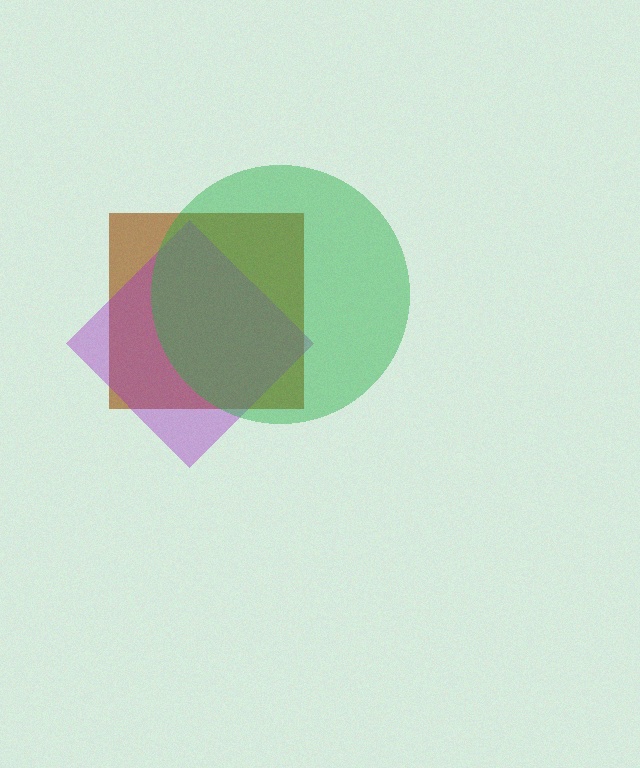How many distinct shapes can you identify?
There are 3 distinct shapes: a brown square, a purple diamond, a green circle.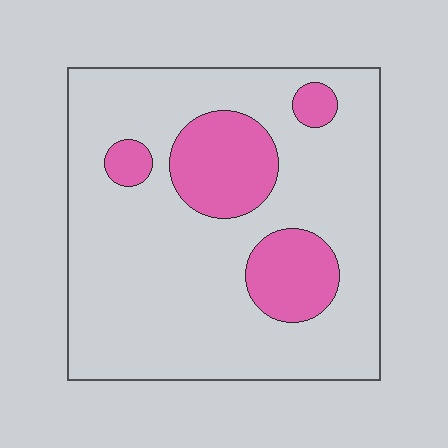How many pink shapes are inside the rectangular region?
4.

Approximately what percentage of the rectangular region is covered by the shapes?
Approximately 20%.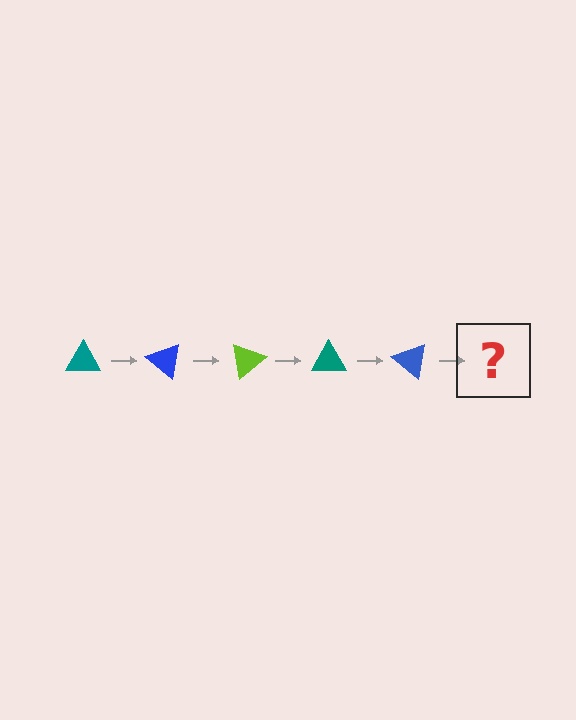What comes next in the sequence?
The next element should be a lime triangle, rotated 200 degrees from the start.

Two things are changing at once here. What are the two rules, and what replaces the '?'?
The two rules are that it rotates 40 degrees each step and the color cycles through teal, blue, and lime. The '?' should be a lime triangle, rotated 200 degrees from the start.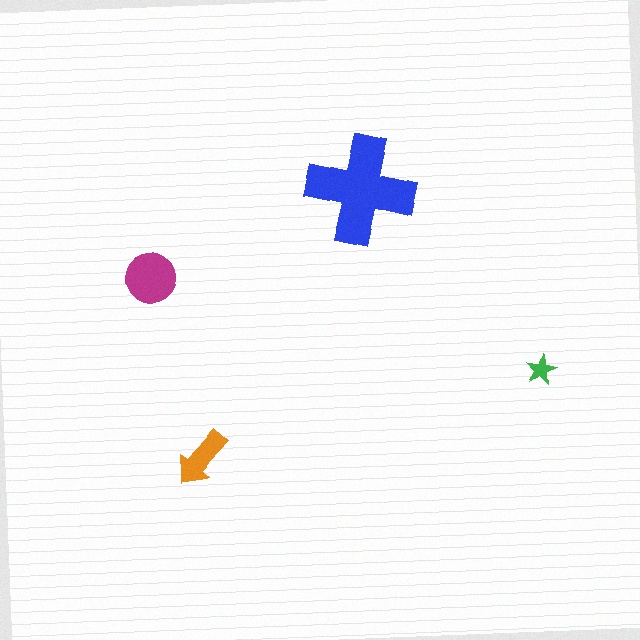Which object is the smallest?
The green star.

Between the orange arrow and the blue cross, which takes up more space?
The blue cross.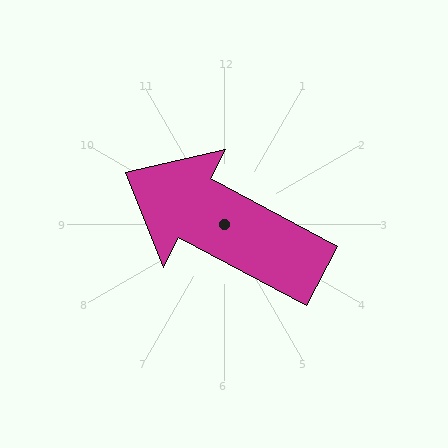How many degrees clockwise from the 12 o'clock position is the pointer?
Approximately 298 degrees.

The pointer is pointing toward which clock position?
Roughly 10 o'clock.